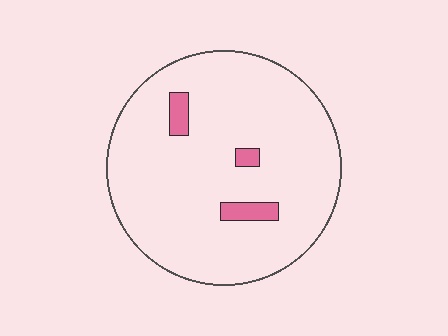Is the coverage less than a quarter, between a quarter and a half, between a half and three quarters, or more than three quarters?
Less than a quarter.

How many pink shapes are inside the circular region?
3.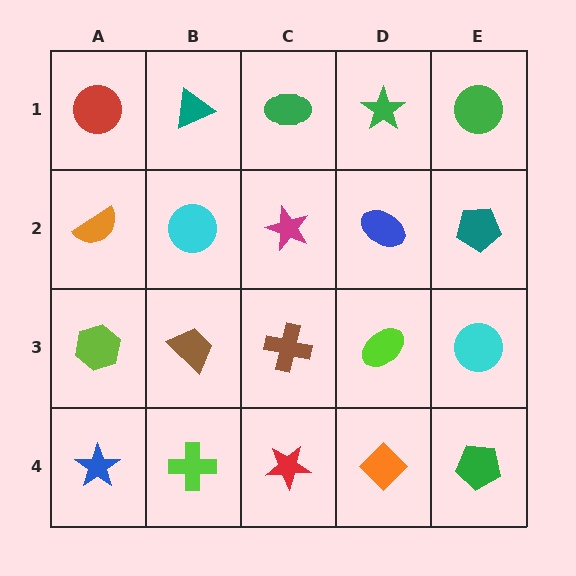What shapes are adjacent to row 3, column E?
A teal pentagon (row 2, column E), a green pentagon (row 4, column E), a lime ellipse (row 3, column D).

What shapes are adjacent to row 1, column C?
A magenta star (row 2, column C), a teal triangle (row 1, column B), a green star (row 1, column D).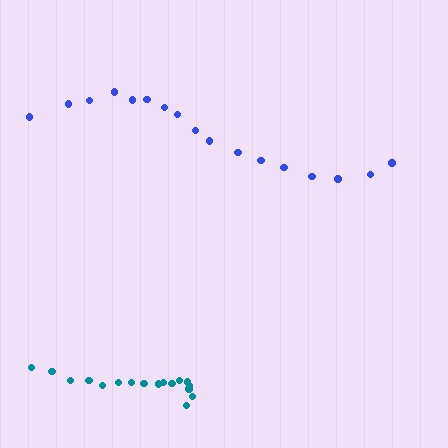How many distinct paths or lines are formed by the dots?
There are 2 distinct paths.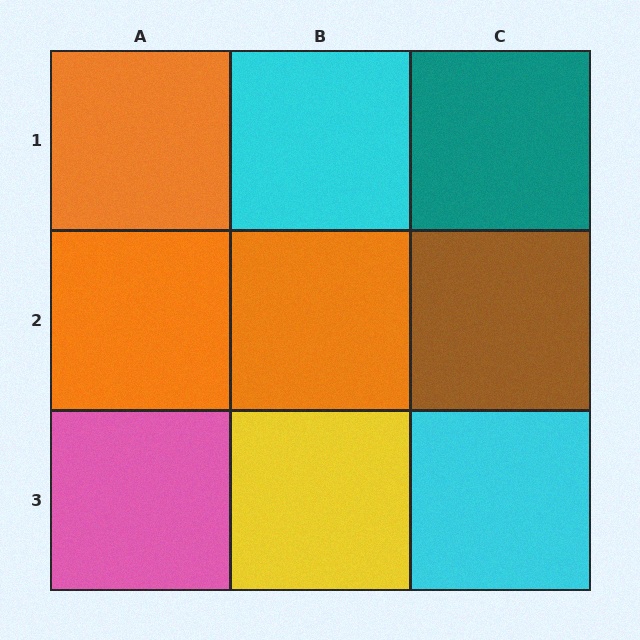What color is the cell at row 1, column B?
Cyan.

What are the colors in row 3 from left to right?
Pink, yellow, cyan.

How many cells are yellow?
1 cell is yellow.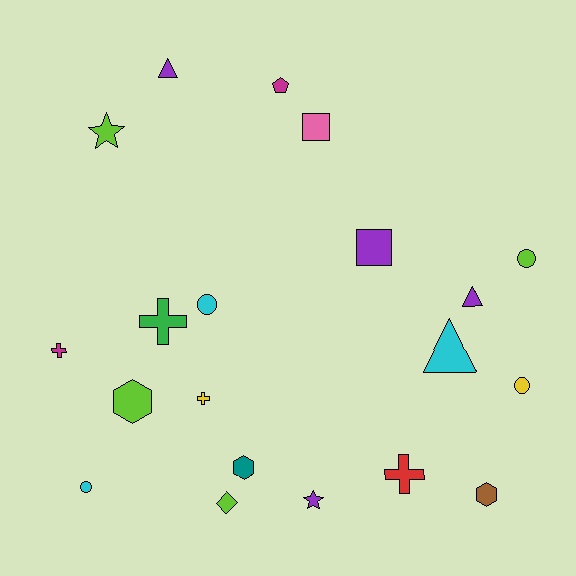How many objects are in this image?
There are 20 objects.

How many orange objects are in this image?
There are no orange objects.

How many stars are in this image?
There are 2 stars.